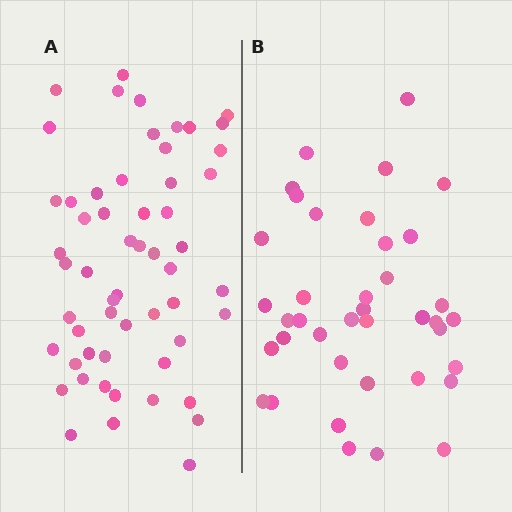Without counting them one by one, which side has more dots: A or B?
Region A (the left region) has more dots.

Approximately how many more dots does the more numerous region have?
Region A has approximately 15 more dots than region B.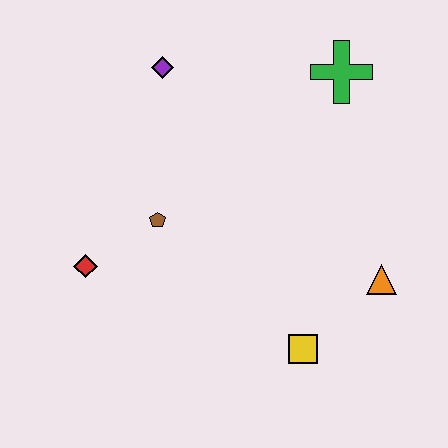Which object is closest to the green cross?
The purple diamond is closest to the green cross.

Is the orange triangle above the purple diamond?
No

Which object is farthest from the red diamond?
The green cross is farthest from the red diamond.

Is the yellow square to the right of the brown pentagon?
Yes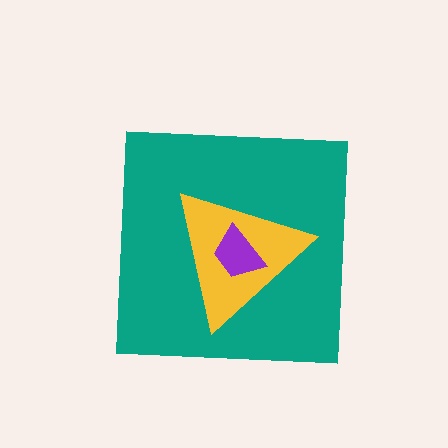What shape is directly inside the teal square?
The yellow triangle.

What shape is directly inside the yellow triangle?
The purple trapezoid.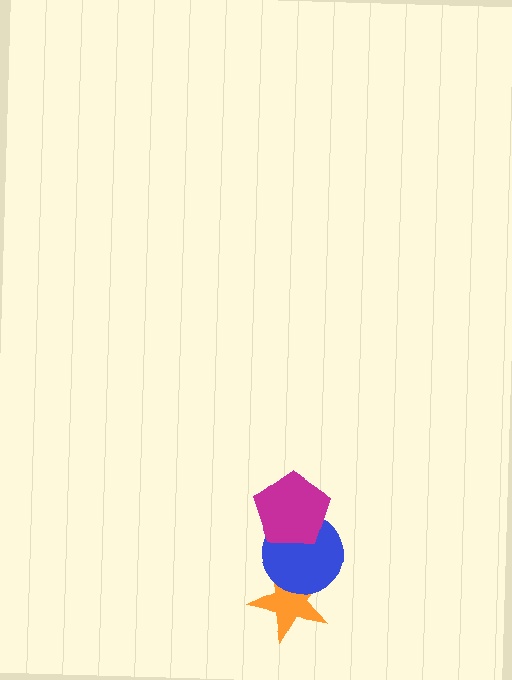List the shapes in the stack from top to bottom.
From top to bottom: the magenta pentagon, the blue circle, the orange star.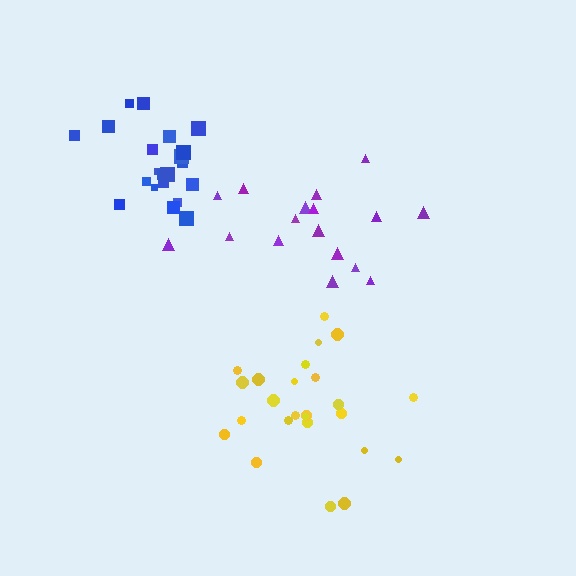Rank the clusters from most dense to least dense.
blue, yellow, purple.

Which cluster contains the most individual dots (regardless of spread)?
Yellow (26).